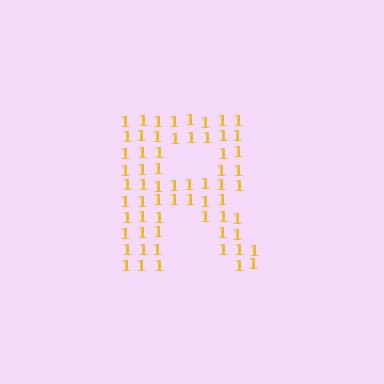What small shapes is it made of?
It is made of small digit 1's.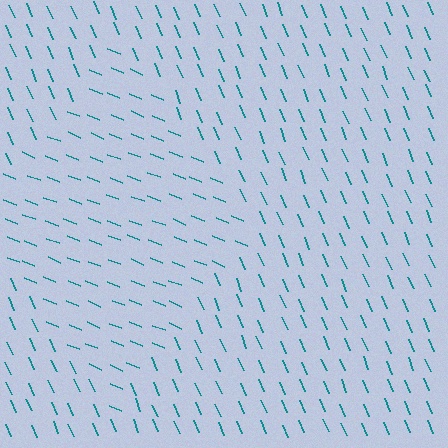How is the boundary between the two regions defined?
The boundary is defined purely by a change in line orientation (approximately 45 degrees difference). All lines are the same color and thickness.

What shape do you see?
I see a diamond.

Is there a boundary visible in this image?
Yes, there is a texture boundary formed by a change in line orientation.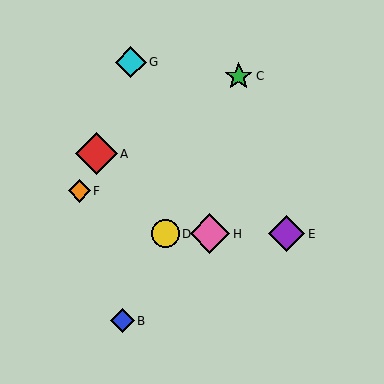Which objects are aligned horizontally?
Objects D, E, H are aligned horizontally.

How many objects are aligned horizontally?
3 objects (D, E, H) are aligned horizontally.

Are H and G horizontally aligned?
No, H is at y≈234 and G is at y≈62.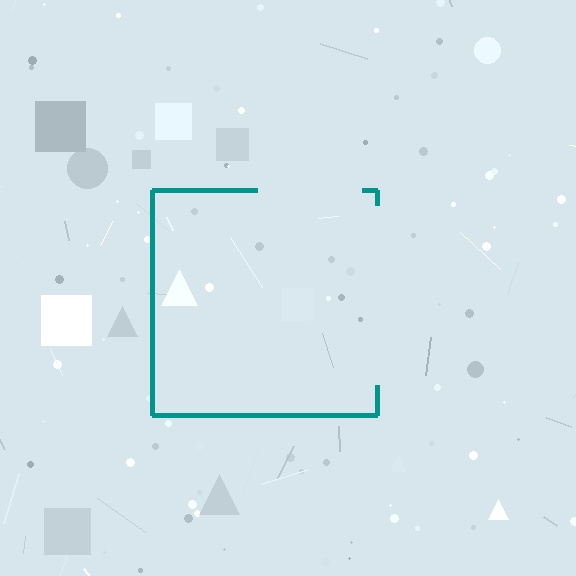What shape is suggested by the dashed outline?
The dashed outline suggests a square.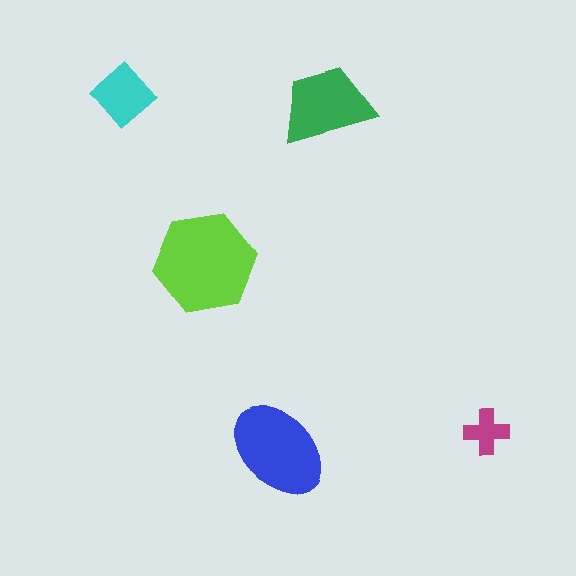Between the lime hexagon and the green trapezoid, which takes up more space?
The lime hexagon.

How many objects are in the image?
There are 5 objects in the image.